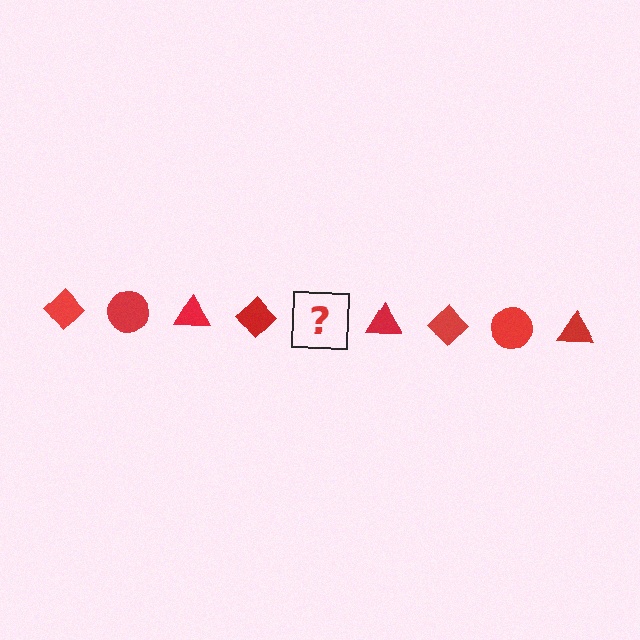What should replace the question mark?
The question mark should be replaced with a red circle.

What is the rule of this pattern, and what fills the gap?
The rule is that the pattern cycles through diamond, circle, triangle shapes in red. The gap should be filled with a red circle.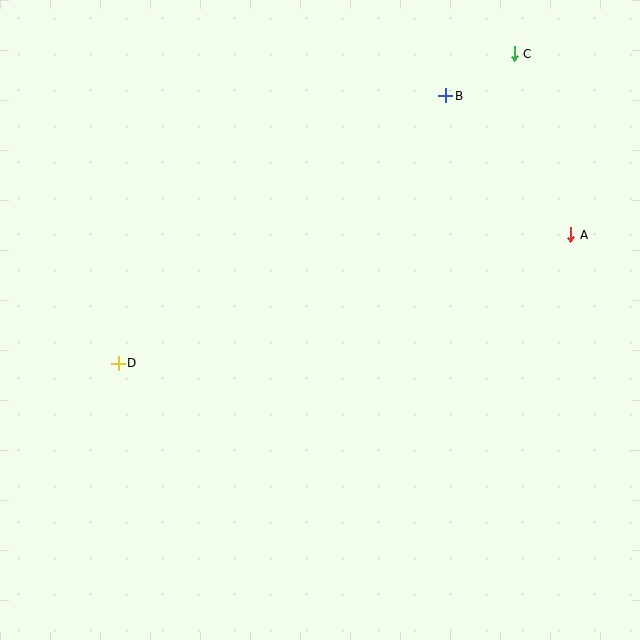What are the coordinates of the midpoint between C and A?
The midpoint between C and A is at (543, 144).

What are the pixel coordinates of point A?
Point A is at (571, 235).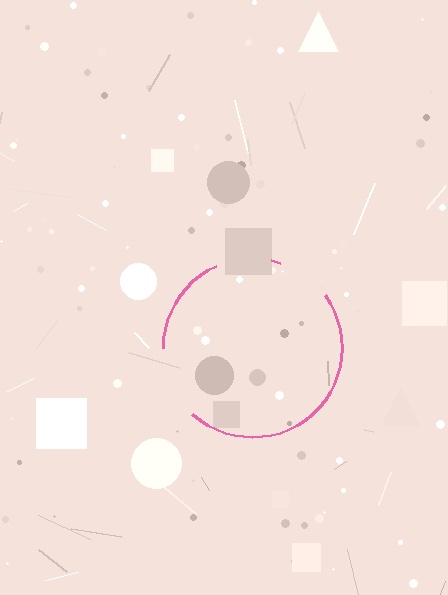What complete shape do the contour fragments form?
The contour fragments form a circle.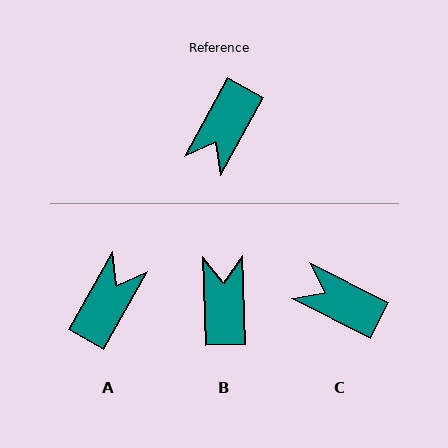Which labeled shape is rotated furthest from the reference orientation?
A, about 179 degrees away.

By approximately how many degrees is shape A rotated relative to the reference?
Approximately 179 degrees counter-clockwise.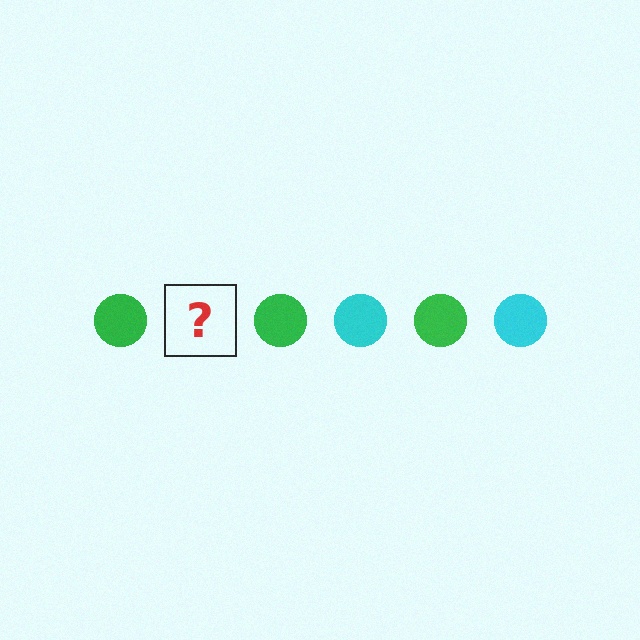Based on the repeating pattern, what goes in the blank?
The blank should be a cyan circle.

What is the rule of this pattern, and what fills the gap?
The rule is that the pattern cycles through green, cyan circles. The gap should be filled with a cyan circle.